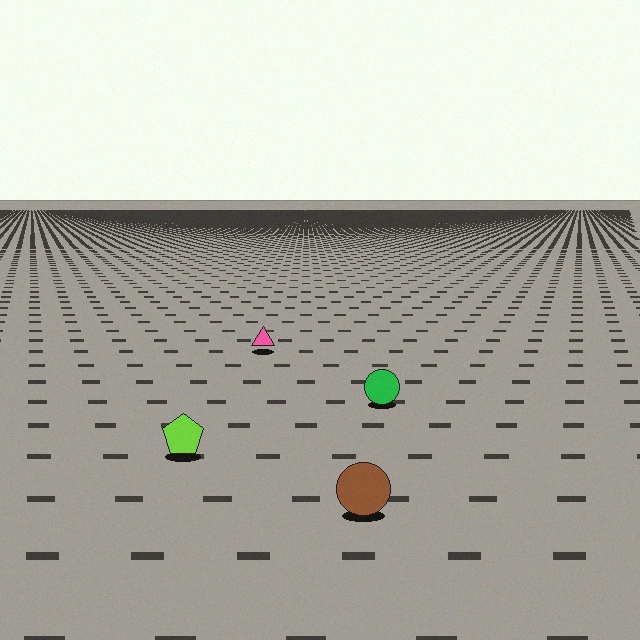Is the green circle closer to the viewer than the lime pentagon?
No. The lime pentagon is closer — you can tell from the texture gradient: the ground texture is coarser near it.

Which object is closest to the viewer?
The brown circle is closest. The texture marks near it are larger and more spread out.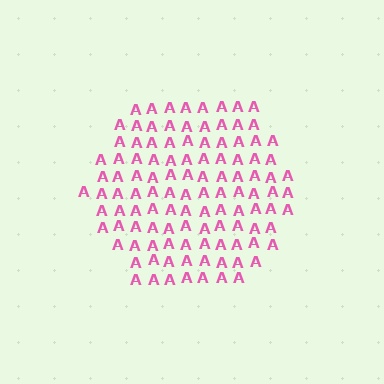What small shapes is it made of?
It is made of small letter A's.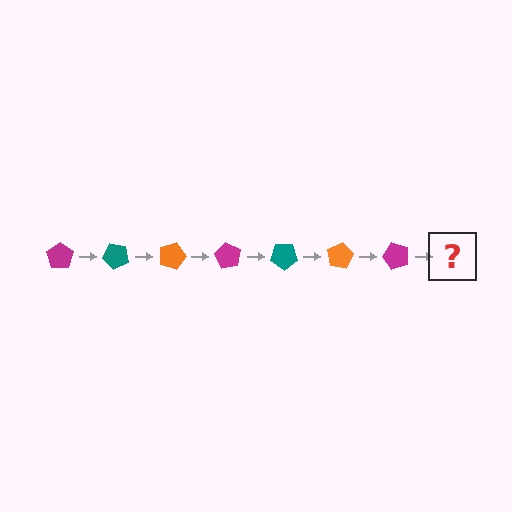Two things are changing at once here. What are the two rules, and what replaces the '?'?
The two rules are that it rotates 45 degrees each step and the color cycles through magenta, teal, and orange. The '?' should be a teal pentagon, rotated 315 degrees from the start.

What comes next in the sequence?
The next element should be a teal pentagon, rotated 315 degrees from the start.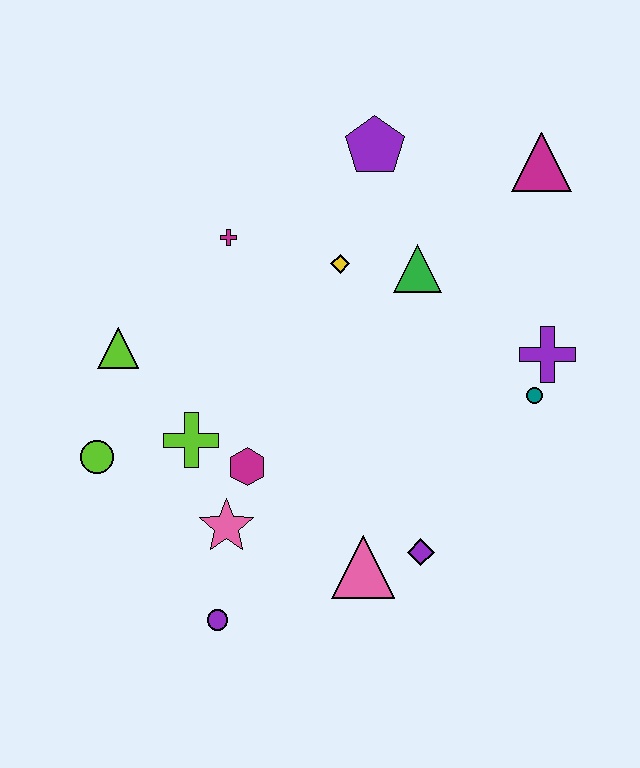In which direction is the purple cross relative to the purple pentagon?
The purple cross is below the purple pentagon.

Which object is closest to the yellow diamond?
The green triangle is closest to the yellow diamond.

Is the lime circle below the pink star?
No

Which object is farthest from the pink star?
The magenta triangle is farthest from the pink star.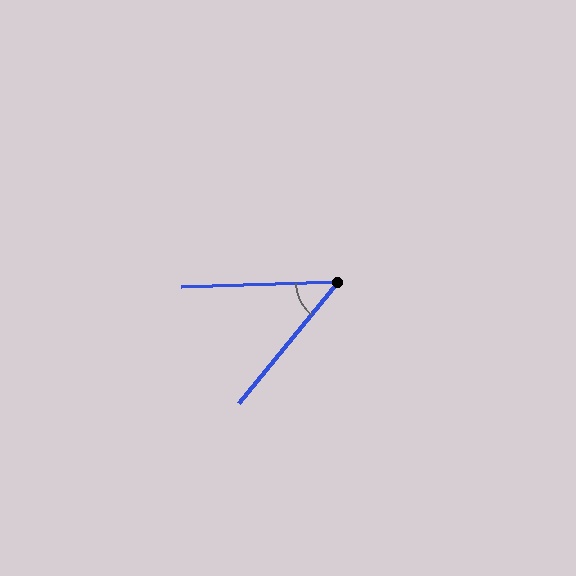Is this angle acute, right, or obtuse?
It is acute.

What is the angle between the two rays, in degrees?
Approximately 49 degrees.